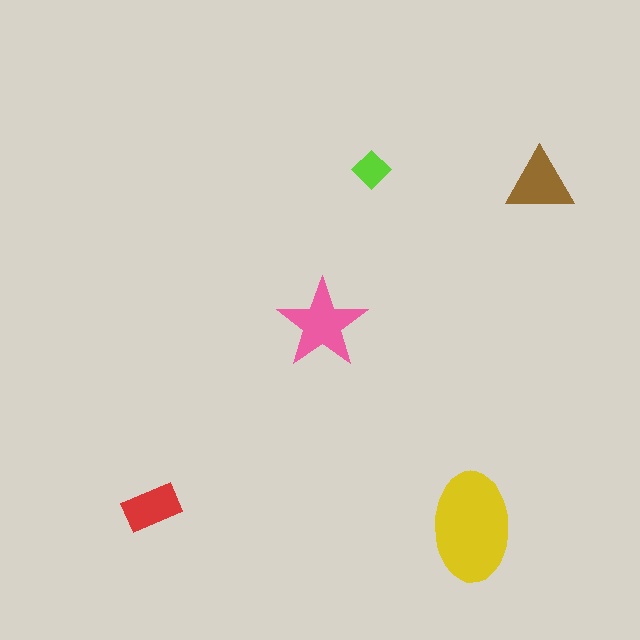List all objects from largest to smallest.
The yellow ellipse, the pink star, the brown triangle, the red rectangle, the lime diamond.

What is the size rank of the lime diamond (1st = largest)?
5th.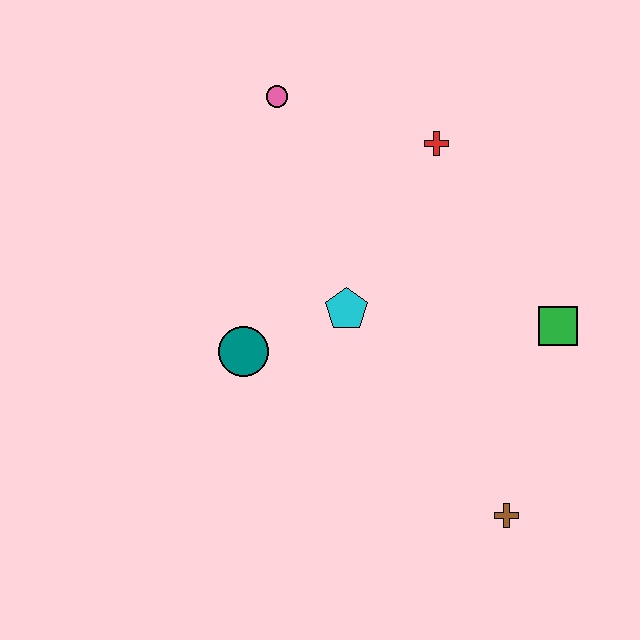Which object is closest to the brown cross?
The green square is closest to the brown cross.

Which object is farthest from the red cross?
The brown cross is farthest from the red cross.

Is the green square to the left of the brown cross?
No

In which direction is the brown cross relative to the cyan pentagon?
The brown cross is below the cyan pentagon.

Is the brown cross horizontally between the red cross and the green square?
Yes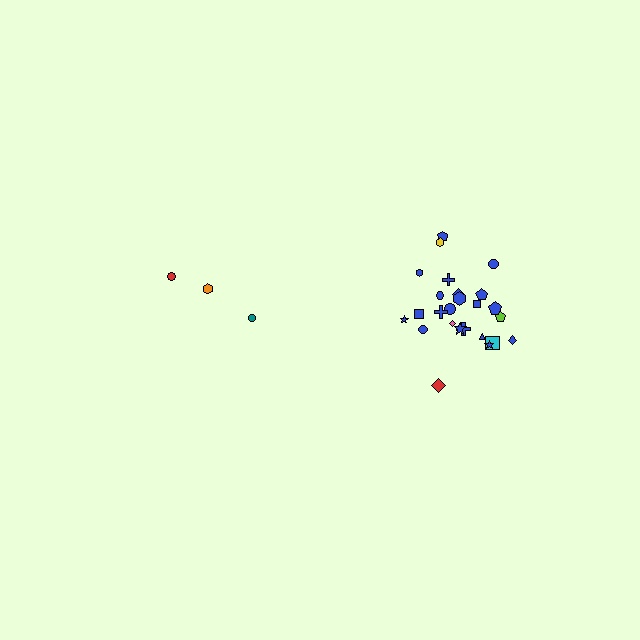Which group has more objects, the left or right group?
The right group.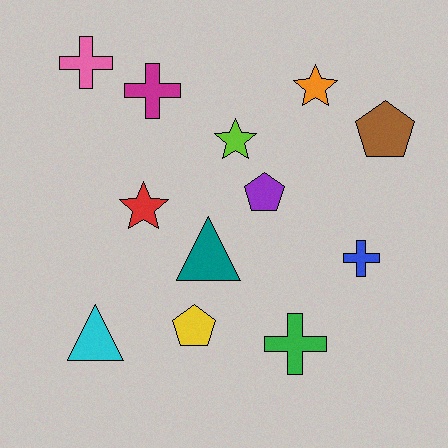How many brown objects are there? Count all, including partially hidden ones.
There is 1 brown object.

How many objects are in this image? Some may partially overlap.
There are 12 objects.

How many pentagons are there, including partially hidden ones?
There are 3 pentagons.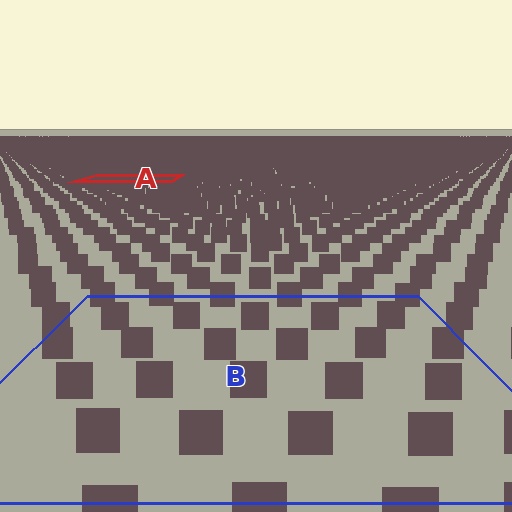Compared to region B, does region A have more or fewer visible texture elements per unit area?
Region A has more texture elements per unit area — they are packed more densely because it is farther away.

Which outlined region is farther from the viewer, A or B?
Region A is farther from the viewer — the texture elements inside it appear smaller and more densely packed.